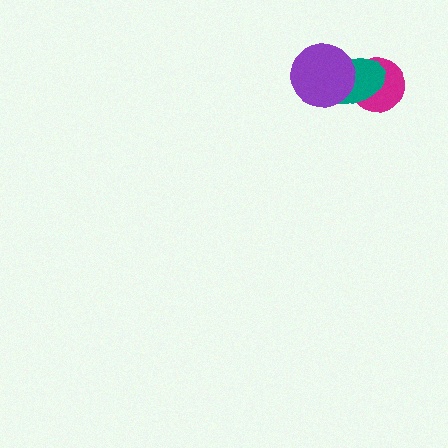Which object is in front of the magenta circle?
The teal ellipse is in front of the magenta circle.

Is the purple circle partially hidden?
No, no other shape covers it.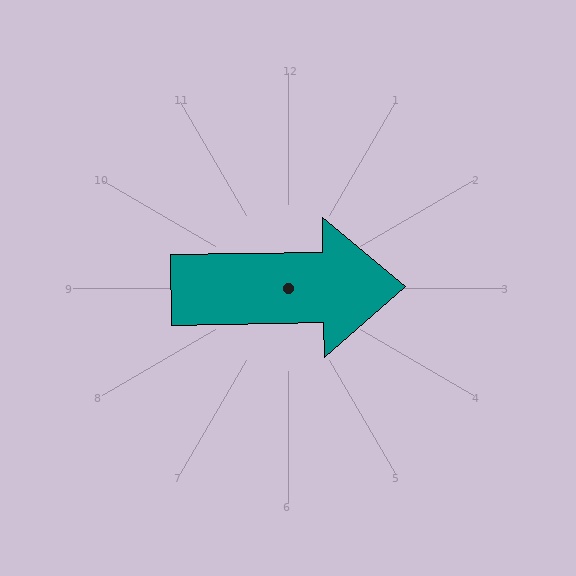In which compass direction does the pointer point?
East.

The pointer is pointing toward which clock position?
Roughly 3 o'clock.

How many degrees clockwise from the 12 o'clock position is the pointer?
Approximately 89 degrees.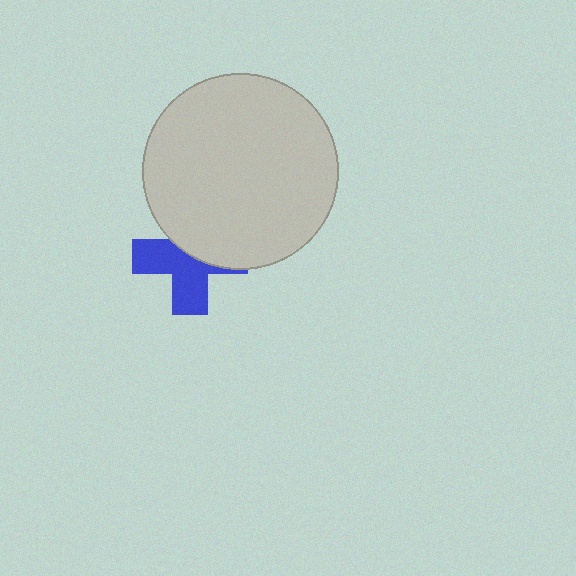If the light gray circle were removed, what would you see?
You would see the complete blue cross.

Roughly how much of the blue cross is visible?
About half of it is visible (roughly 54%).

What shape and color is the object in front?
The object in front is a light gray circle.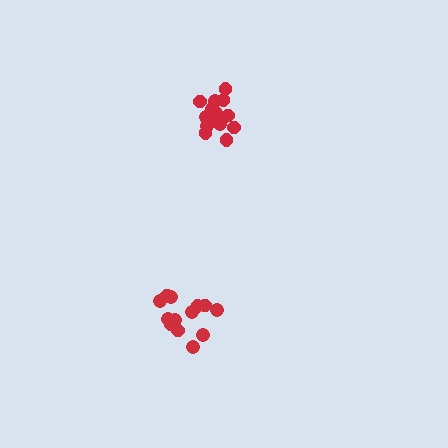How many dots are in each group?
Group 1: 13 dots, Group 2: 15 dots (28 total).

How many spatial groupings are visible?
There are 2 spatial groupings.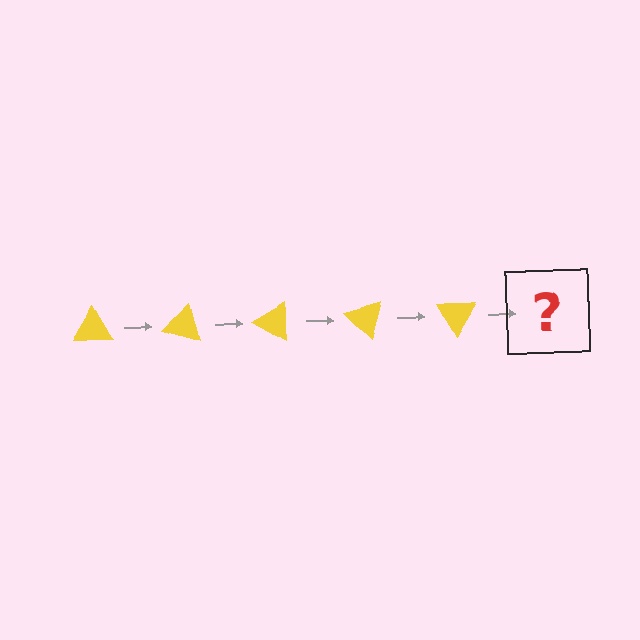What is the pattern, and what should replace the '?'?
The pattern is that the triangle rotates 15 degrees each step. The '?' should be a yellow triangle rotated 75 degrees.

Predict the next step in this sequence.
The next step is a yellow triangle rotated 75 degrees.